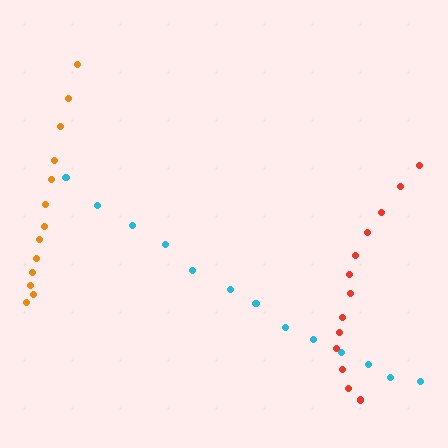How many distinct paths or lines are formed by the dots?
There are 3 distinct paths.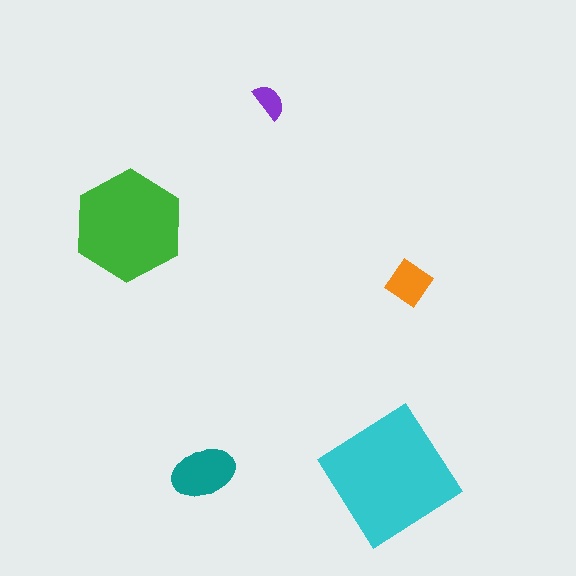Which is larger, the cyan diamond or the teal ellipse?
The cyan diamond.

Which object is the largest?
The cyan diamond.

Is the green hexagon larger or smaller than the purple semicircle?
Larger.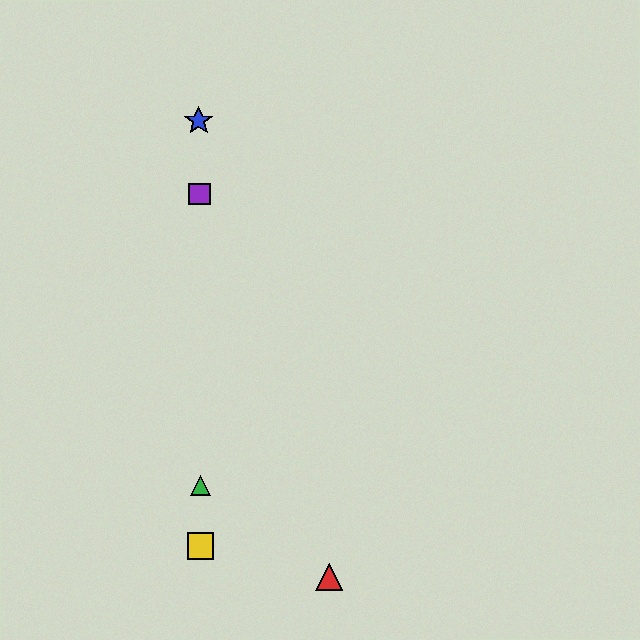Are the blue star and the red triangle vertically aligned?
No, the blue star is at x≈199 and the red triangle is at x≈329.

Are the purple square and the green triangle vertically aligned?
Yes, both are at x≈199.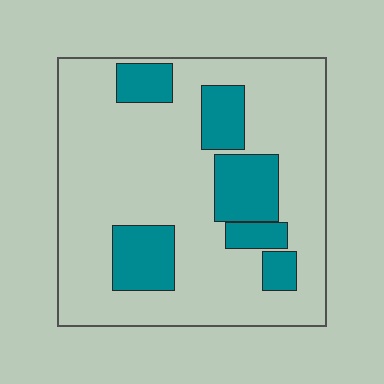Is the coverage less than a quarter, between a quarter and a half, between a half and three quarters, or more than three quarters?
Less than a quarter.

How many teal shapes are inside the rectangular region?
6.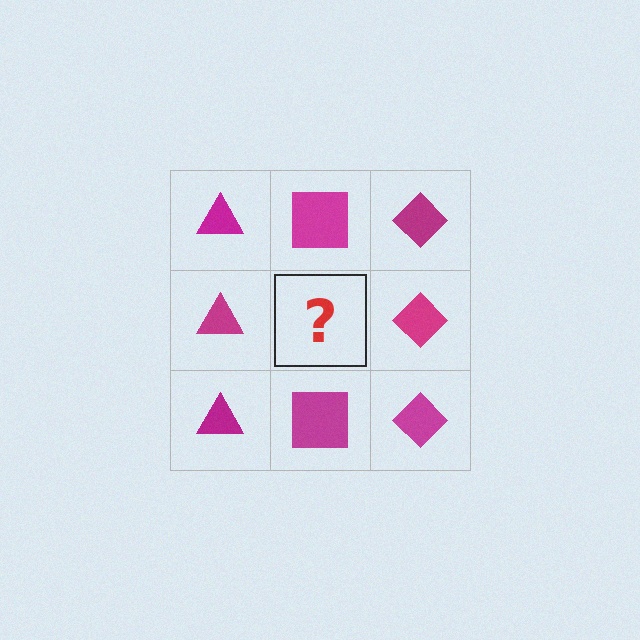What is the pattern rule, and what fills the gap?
The rule is that each column has a consistent shape. The gap should be filled with a magenta square.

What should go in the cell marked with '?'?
The missing cell should contain a magenta square.